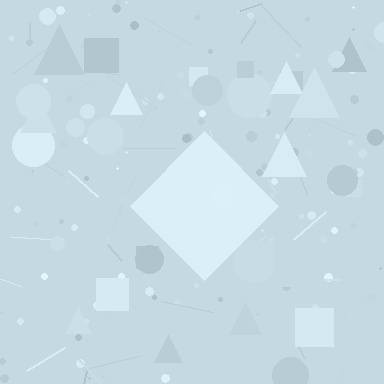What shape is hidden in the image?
A diamond is hidden in the image.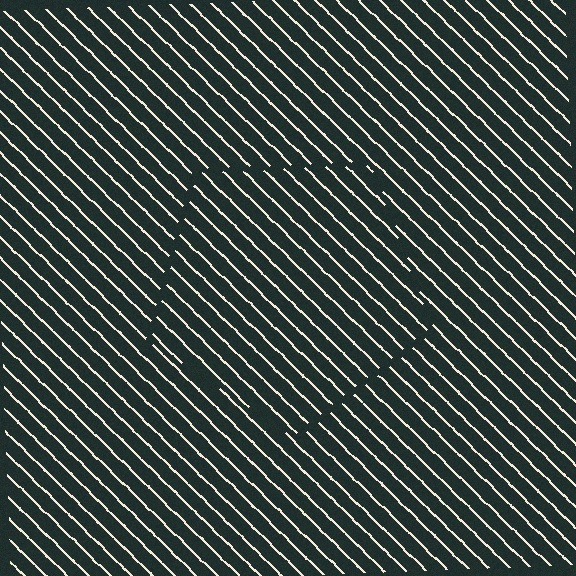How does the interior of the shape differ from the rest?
The interior of the shape contains the same grating, shifted by half a period — the contour is defined by the phase discontinuity where line-ends from the inner and outer gratings abut.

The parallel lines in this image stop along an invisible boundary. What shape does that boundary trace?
An illusory pentagon. The interior of the shape contains the same grating, shifted by half a period — the contour is defined by the phase discontinuity where line-ends from the inner and outer gratings abut.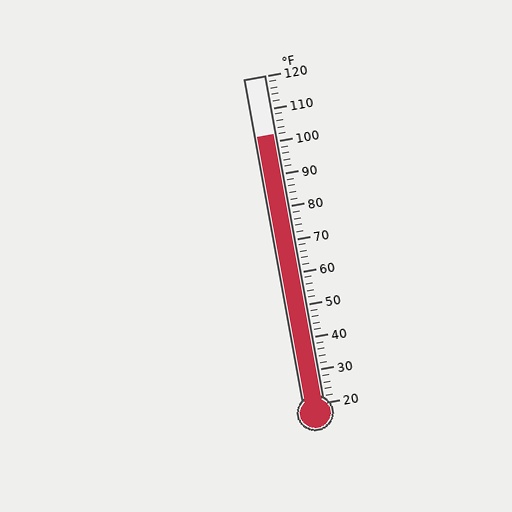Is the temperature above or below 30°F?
The temperature is above 30°F.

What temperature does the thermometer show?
The thermometer shows approximately 102°F.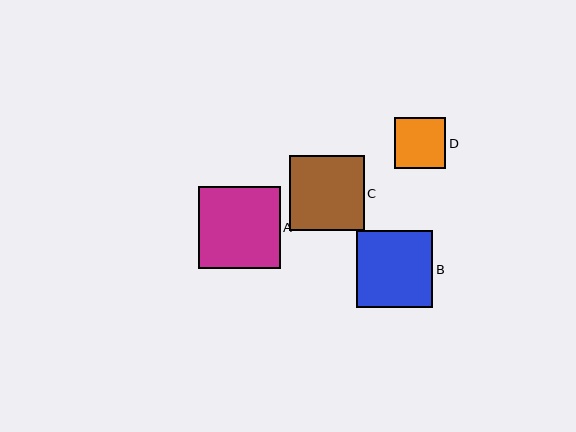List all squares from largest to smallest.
From largest to smallest: A, B, C, D.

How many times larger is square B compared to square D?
Square B is approximately 1.5 times the size of square D.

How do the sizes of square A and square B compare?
Square A and square B are approximately the same size.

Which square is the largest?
Square A is the largest with a size of approximately 82 pixels.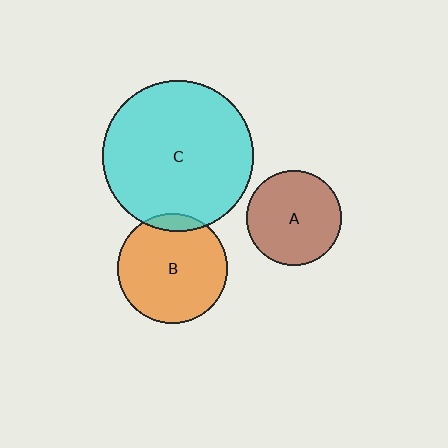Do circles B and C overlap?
Yes.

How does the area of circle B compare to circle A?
Approximately 1.3 times.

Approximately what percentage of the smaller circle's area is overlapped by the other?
Approximately 10%.